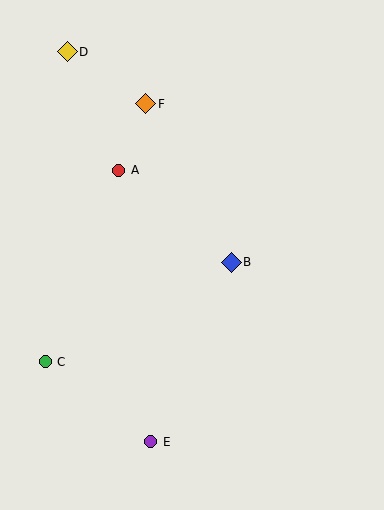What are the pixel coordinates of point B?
Point B is at (231, 262).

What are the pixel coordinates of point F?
Point F is at (146, 104).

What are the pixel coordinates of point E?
Point E is at (151, 442).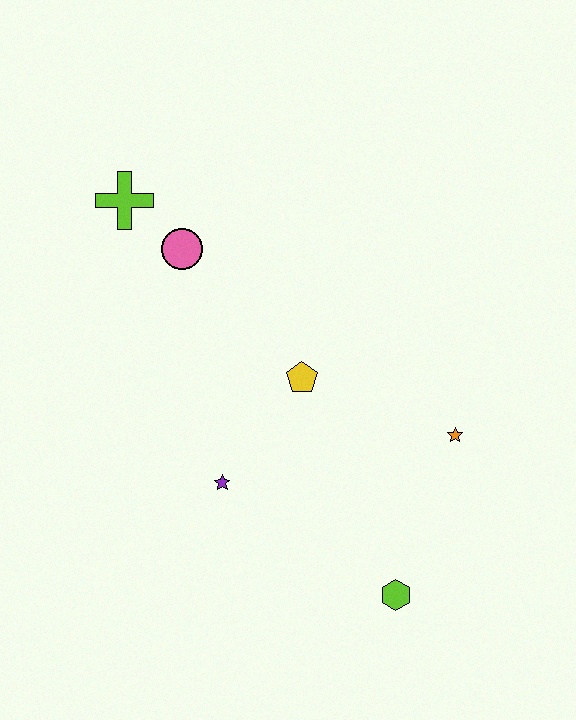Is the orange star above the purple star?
Yes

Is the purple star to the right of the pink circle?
Yes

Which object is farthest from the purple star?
The lime cross is farthest from the purple star.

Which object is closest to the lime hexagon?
The orange star is closest to the lime hexagon.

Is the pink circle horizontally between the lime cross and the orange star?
Yes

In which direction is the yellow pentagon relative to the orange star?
The yellow pentagon is to the left of the orange star.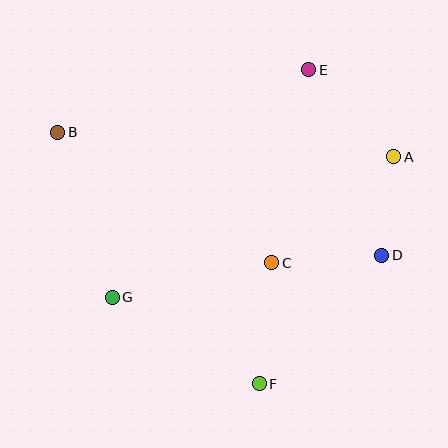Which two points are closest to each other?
Points A and D are closest to each other.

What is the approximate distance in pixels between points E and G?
The distance between E and G is approximately 301 pixels.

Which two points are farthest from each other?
Points B and D are farthest from each other.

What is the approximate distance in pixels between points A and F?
The distance between A and F is approximately 264 pixels.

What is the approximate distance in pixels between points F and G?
The distance between F and G is approximately 171 pixels.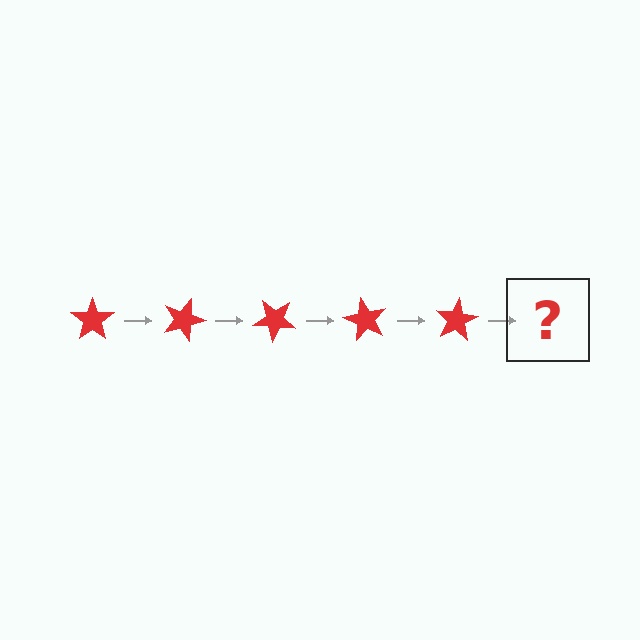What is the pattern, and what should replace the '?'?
The pattern is that the star rotates 20 degrees each step. The '?' should be a red star rotated 100 degrees.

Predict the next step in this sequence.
The next step is a red star rotated 100 degrees.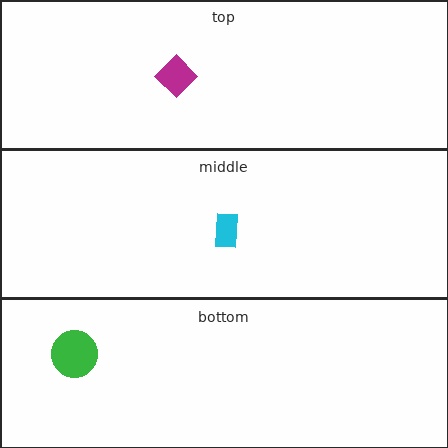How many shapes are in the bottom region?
1.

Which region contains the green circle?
The bottom region.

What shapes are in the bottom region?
The green circle.